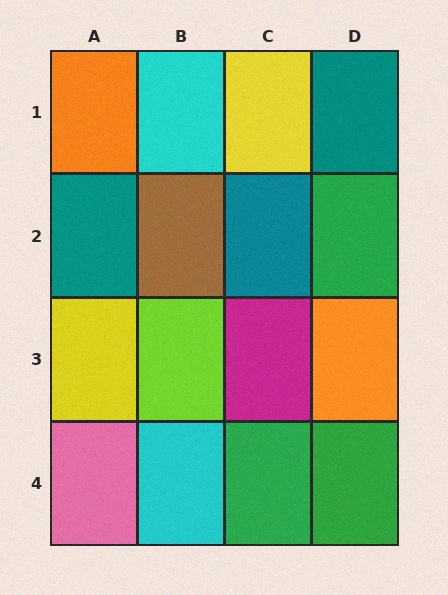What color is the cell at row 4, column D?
Green.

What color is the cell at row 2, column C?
Teal.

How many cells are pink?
1 cell is pink.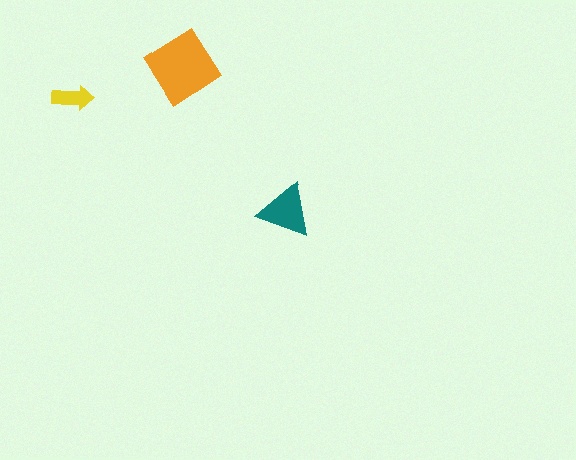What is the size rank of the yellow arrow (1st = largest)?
3rd.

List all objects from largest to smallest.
The orange diamond, the teal triangle, the yellow arrow.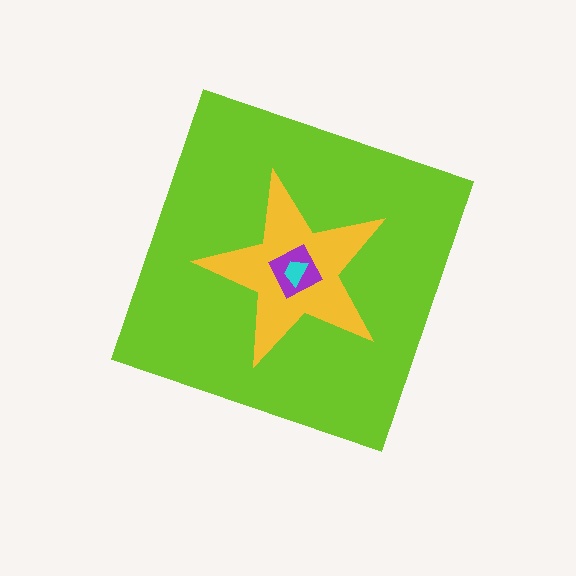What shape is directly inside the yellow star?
The purple square.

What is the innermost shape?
The cyan trapezoid.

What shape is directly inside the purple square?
The cyan trapezoid.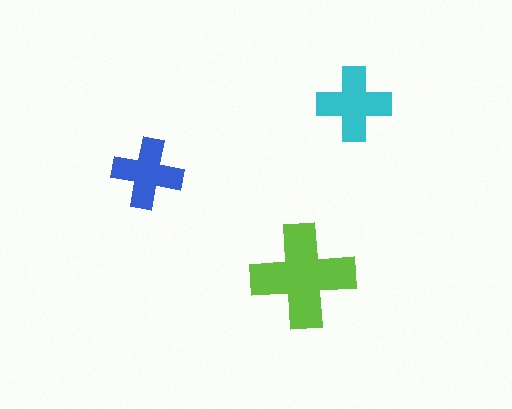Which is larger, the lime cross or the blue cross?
The lime one.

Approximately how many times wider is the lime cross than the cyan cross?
About 1.5 times wider.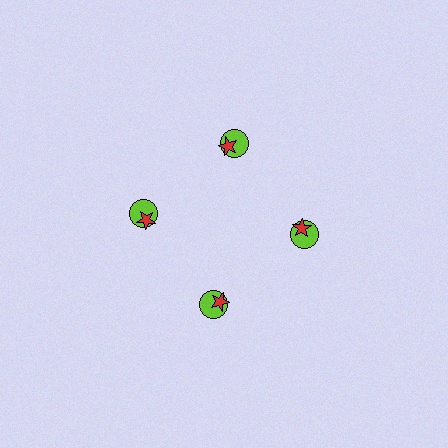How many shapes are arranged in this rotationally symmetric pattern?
There are 8 shapes, arranged in 4 groups of 2.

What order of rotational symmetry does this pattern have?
This pattern has 4-fold rotational symmetry.